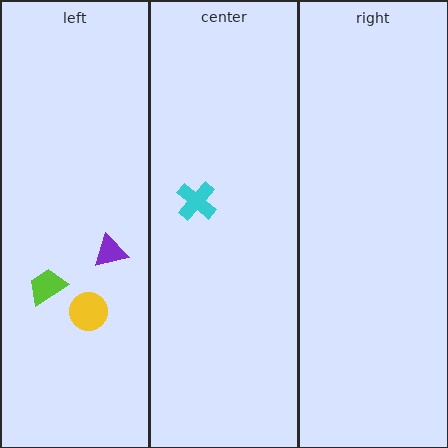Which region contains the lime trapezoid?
The left region.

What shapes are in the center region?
The cyan cross.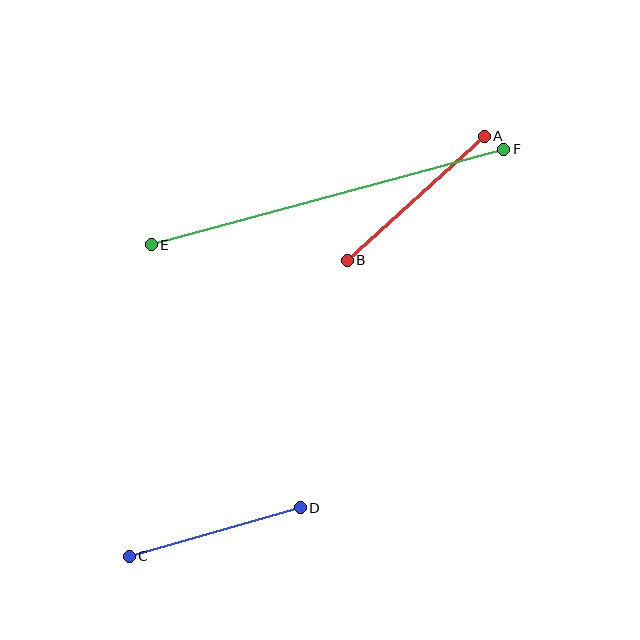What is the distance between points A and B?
The distance is approximately 185 pixels.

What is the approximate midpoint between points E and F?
The midpoint is at approximately (327, 197) pixels.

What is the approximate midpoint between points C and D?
The midpoint is at approximately (215, 532) pixels.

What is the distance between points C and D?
The distance is approximately 178 pixels.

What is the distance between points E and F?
The distance is approximately 365 pixels.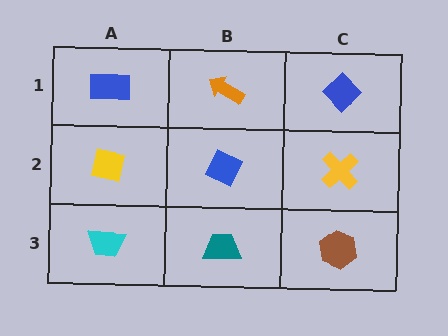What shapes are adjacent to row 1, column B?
A blue diamond (row 2, column B), a blue rectangle (row 1, column A), a blue diamond (row 1, column C).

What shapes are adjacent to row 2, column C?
A blue diamond (row 1, column C), a brown hexagon (row 3, column C), a blue diamond (row 2, column B).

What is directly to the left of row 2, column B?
A yellow square.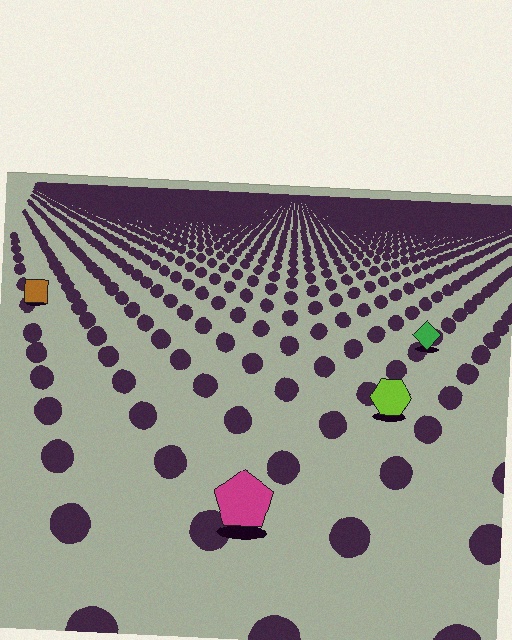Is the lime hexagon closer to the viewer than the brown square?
Yes. The lime hexagon is closer — you can tell from the texture gradient: the ground texture is coarser near it.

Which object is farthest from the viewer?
The brown square is farthest from the viewer. It appears smaller and the ground texture around it is denser.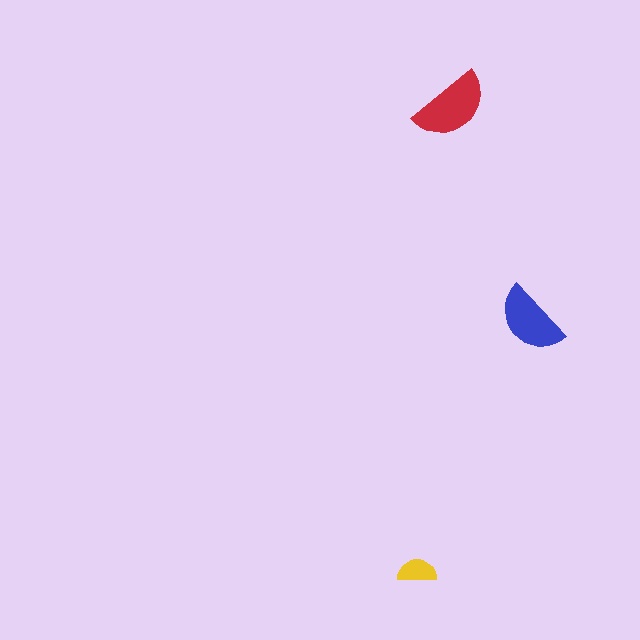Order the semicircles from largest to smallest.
the red one, the blue one, the yellow one.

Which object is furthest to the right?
The blue semicircle is rightmost.